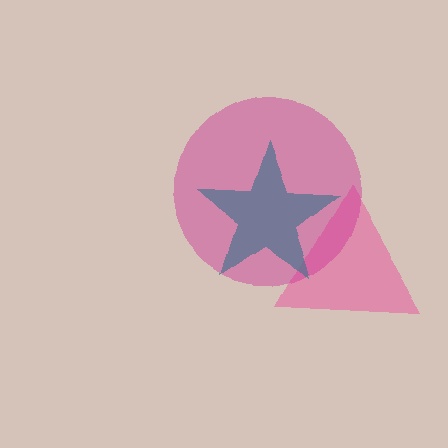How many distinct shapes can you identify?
There are 3 distinct shapes: a pink triangle, a teal star, a magenta circle.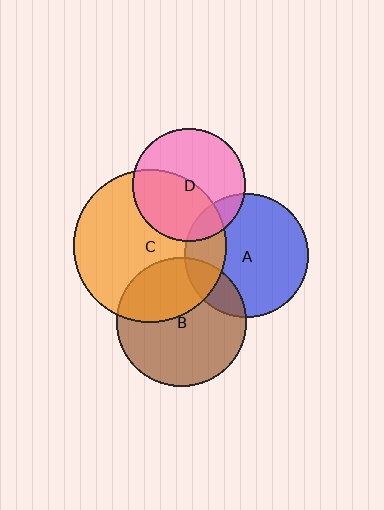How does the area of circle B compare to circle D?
Approximately 1.3 times.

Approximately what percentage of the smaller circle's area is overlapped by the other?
Approximately 15%.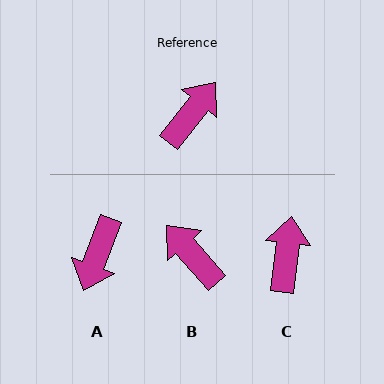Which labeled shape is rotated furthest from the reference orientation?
A, about 162 degrees away.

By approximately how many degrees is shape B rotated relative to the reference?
Approximately 80 degrees counter-clockwise.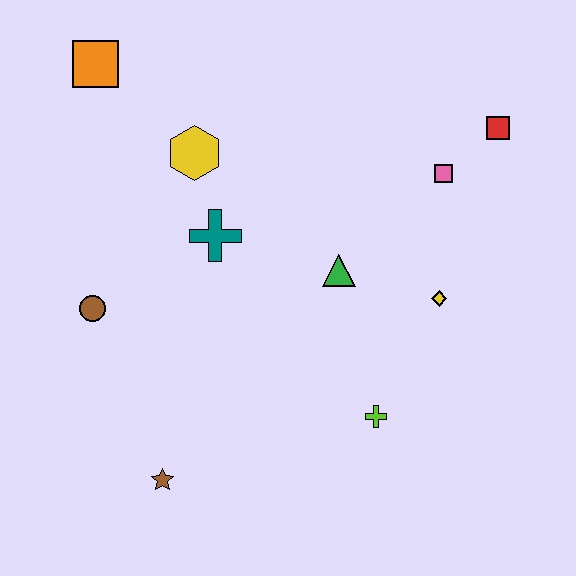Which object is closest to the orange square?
The yellow hexagon is closest to the orange square.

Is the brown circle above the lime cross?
Yes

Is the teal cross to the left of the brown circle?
No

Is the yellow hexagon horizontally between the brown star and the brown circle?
No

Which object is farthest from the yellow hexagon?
The brown star is farthest from the yellow hexagon.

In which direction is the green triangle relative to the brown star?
The green triangle is above the brown star.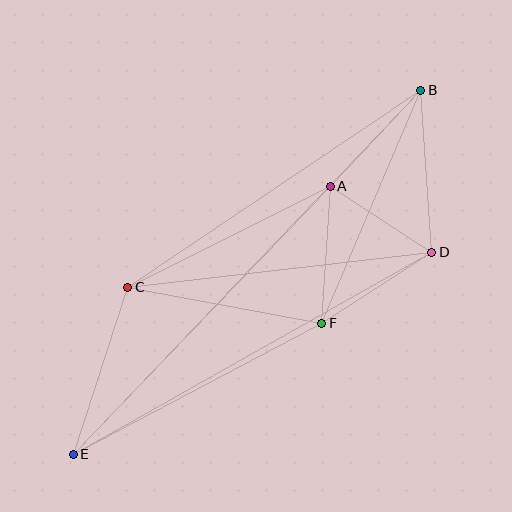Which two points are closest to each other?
Points A and D are closest to each other.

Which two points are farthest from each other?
Points B and E are farthest from each other.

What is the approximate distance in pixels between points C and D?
The distance between C and D is approximately 306 pixels.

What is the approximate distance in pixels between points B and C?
The distance between B and C is approximately 353 pixels.